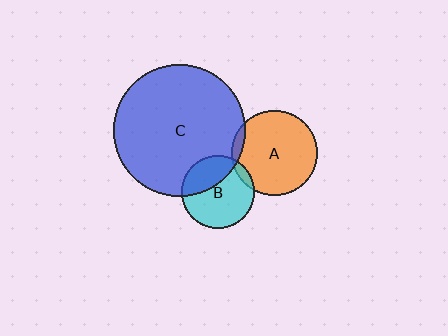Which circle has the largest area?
Circle C (blue).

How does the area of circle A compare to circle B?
Approximately 1.4 times.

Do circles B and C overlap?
Yes.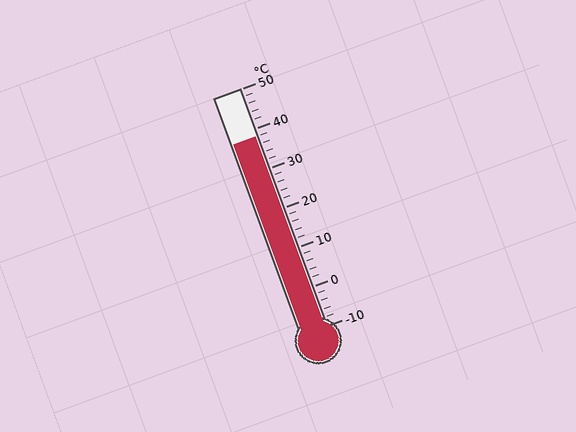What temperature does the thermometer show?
The thermometer shows approximately 38°C.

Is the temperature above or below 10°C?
The temperature is above 10°C.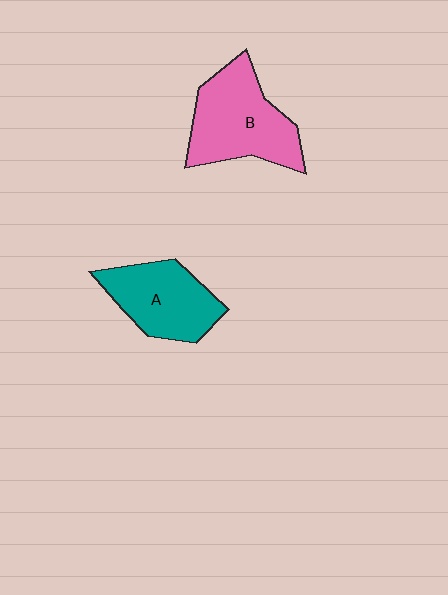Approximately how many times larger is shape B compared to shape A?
Approximately 1.2 times.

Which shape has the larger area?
Shape B (pink).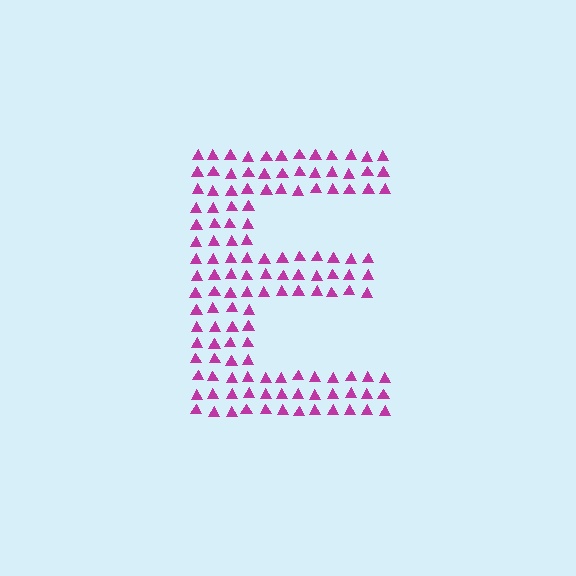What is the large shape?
The large shape is the letter E.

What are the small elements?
The small elements are triangles.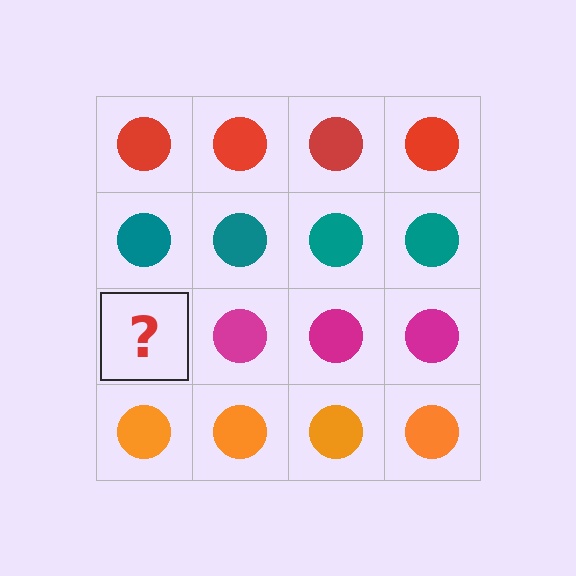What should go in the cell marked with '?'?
The missing cell should contain a magenta circle.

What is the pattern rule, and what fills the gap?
The rule is that each row has a consistent color. The gap should be filled with a magenta circle.